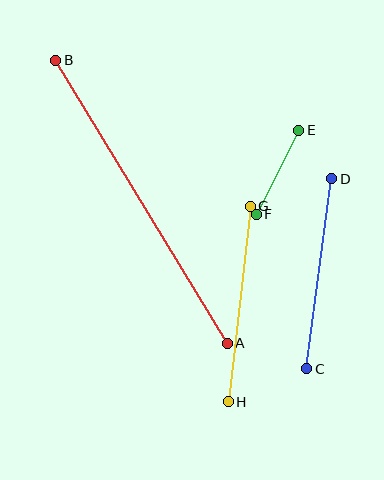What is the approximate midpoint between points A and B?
The midpoint is at approximately (142, 202) pixels.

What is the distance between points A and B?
The distance is approximately 331 pixels.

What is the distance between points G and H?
The distance is approximately 197 pixels.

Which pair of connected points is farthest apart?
Points A and B are farthest apart.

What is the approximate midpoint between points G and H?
The midpoint is at approximately (239, 304) pixels.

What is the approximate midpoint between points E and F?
The midpoint is at approximately (277, 172) pixels.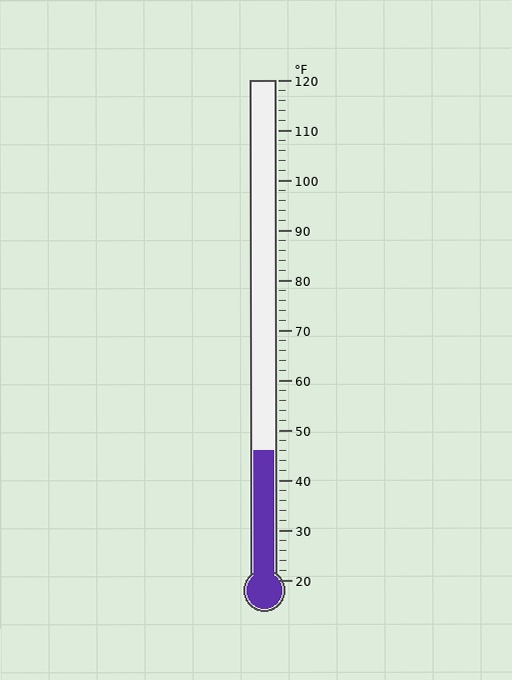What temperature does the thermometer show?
The thermometer shows approximately 46°F.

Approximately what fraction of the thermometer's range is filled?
The thermometer is filled to approximately 25% of its range.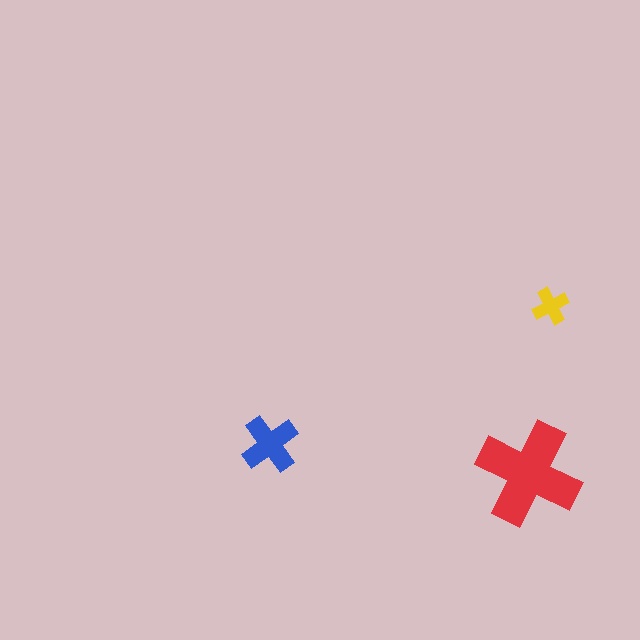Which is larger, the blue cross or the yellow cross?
The blue one.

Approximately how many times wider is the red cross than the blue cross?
About 2 times wider.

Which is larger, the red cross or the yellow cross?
The red one.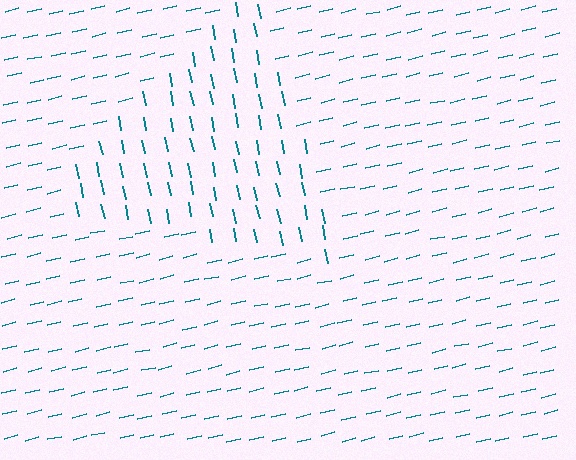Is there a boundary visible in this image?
Yes, there is a texture boundary formed by a change in line orientation.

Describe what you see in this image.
The image is filled with small teal line segments. A triangle region in the image has lines oriented differently from the surrounding lines, creating a visible texture boundary.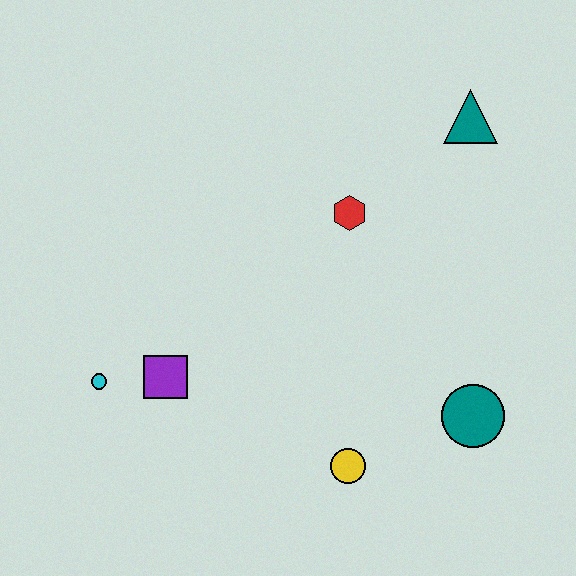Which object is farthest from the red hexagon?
The cyan circle is farthest from the red hexagon.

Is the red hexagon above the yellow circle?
Yes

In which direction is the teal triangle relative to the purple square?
The teal triangle is to the right of the purple square.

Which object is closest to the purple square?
The cyan circle is closest to the purple square.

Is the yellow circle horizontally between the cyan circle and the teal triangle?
Yes